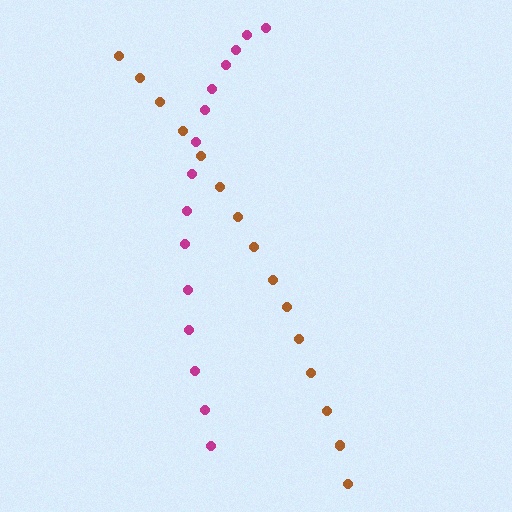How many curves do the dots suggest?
There are 2 distinct paths.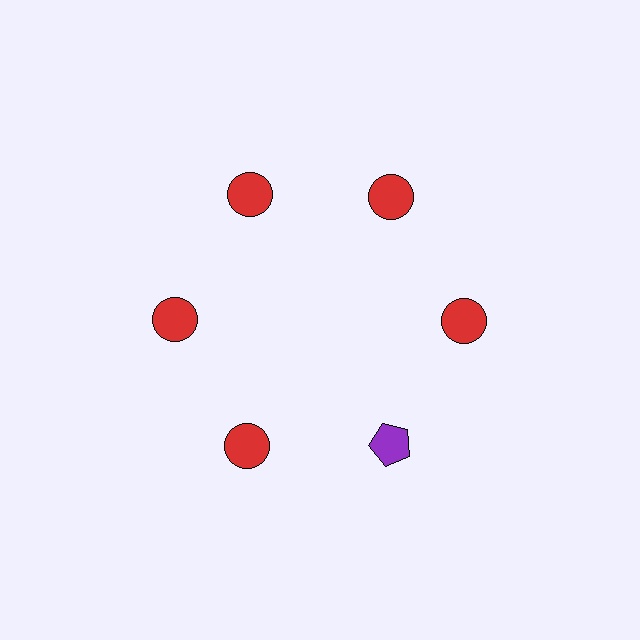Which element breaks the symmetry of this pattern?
The purple pentagon at roughly the 5 o'clock position breaks the symmetry. All other shapes are red circles.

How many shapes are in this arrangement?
There are 6 shapes arranged in a ring pattern.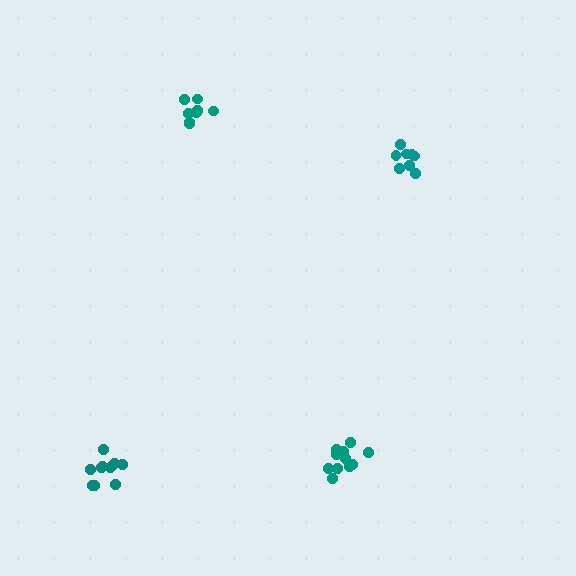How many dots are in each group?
Group 1: 8 dots, Group 2: 8 dots, Group 3: 11 dots, Group 4: 10 dots (37 total).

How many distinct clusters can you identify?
There are 4 distinct clusters.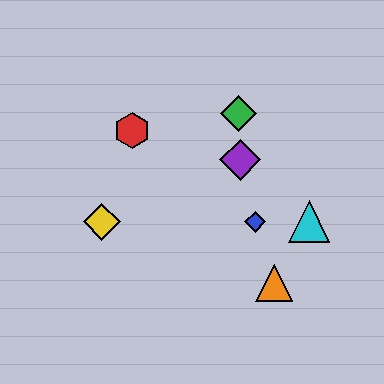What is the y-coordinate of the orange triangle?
The orange triangle is at y≈283.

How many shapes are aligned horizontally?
3 shapes (the blue diamond, the yellow diamond, the cyan triangle) are aligned horizontally.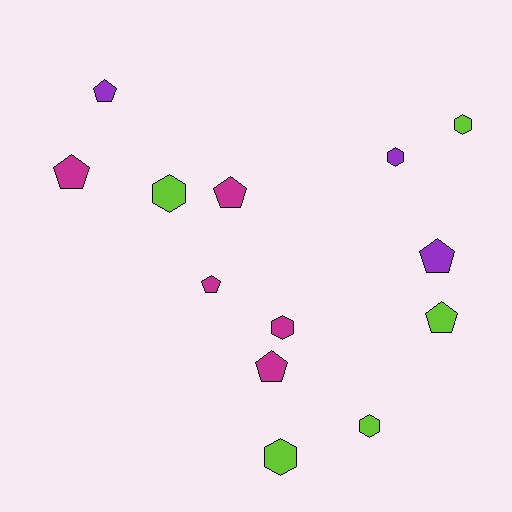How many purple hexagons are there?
There is 1 purple hexagon.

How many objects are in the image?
There are 13 objects.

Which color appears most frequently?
Lime, with 5 objects.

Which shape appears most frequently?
Pentagon, with 7 objects.